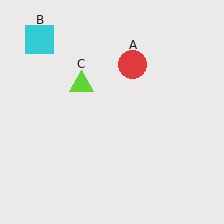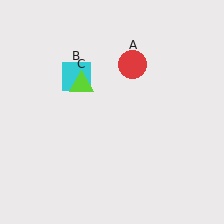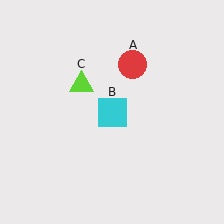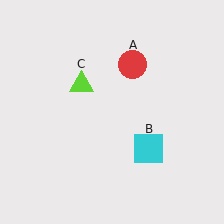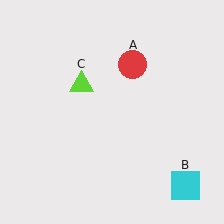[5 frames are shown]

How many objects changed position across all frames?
1 object changed position: cyan square (object B).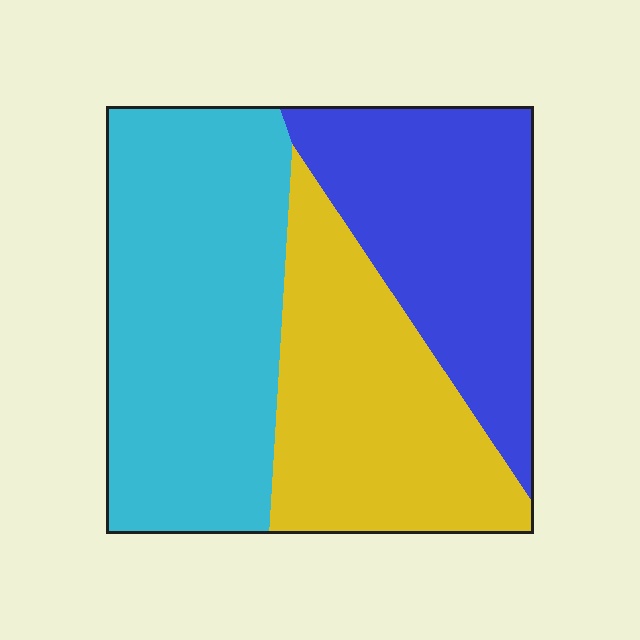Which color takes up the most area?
Cyan, at roughly 40%.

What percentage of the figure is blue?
Blue covers about 30% of the figure.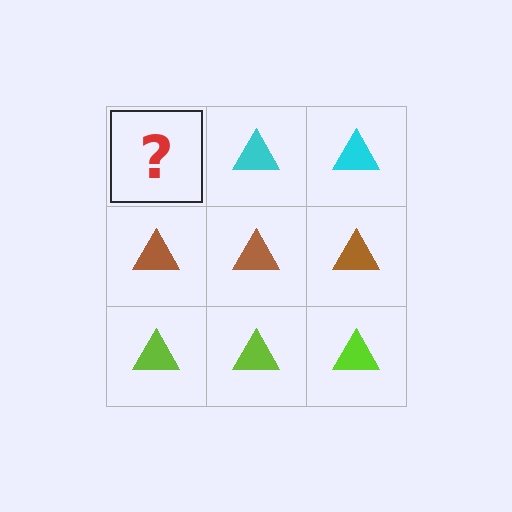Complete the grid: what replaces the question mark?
The question mark should be replaced with a cyan triangle.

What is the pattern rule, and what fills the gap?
The rule is that each row has a consistent color. The gap should be filled with a cyan triangle.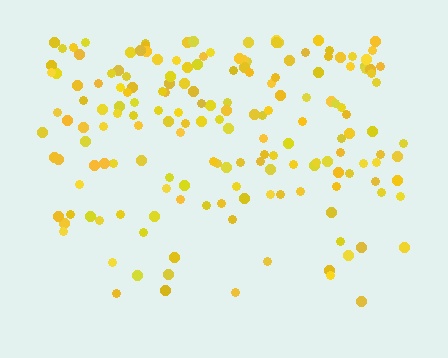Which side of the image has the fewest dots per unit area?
The bottom.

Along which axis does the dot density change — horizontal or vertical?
Vertical.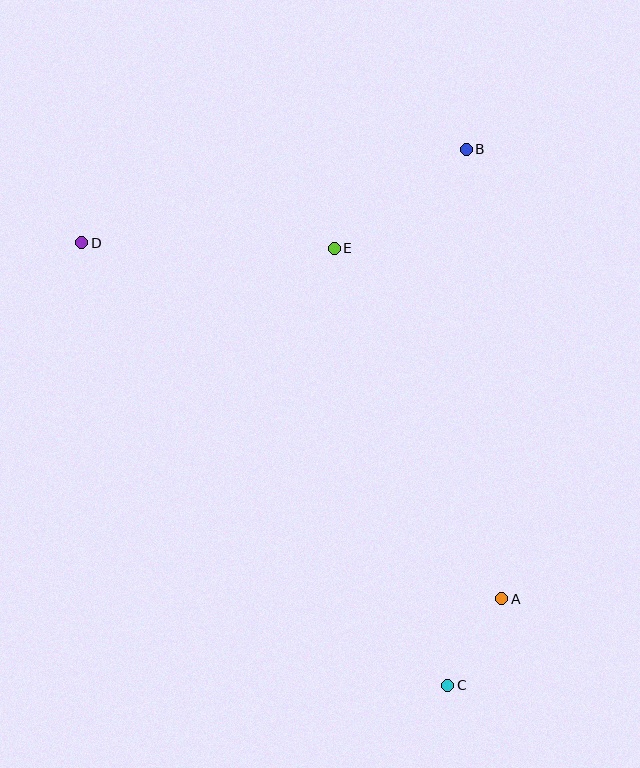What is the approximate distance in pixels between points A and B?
The distance between A and B is approximately 451 pixels.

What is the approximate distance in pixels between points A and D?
The distance between A and D is approximately 550 pixels.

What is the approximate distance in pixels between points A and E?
The distance between A and E is approximately 388 pixels.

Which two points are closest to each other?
Points A and C are closest to each other.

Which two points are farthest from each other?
Points C and D are farthest from each other.